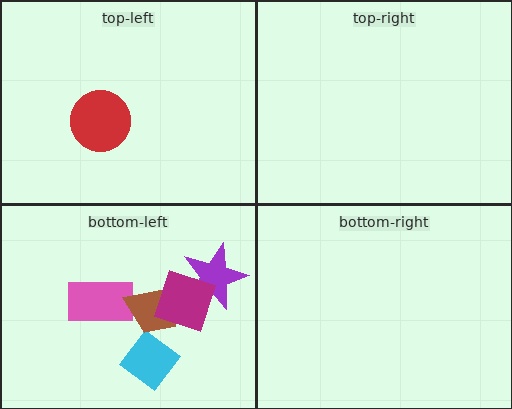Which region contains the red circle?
The top-left region.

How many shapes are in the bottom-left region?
5.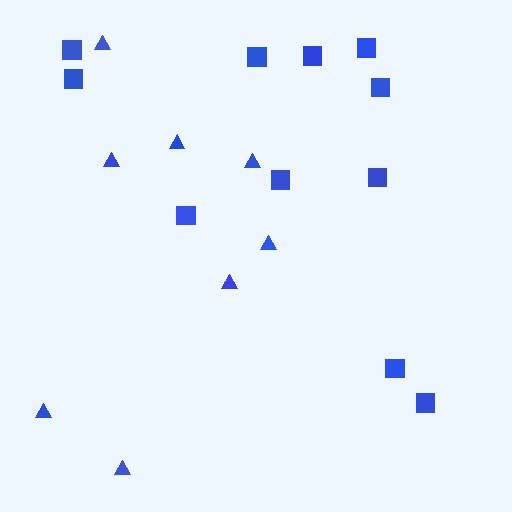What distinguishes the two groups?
There are 2 groups: one group of squares (11) and one group of triangles (8).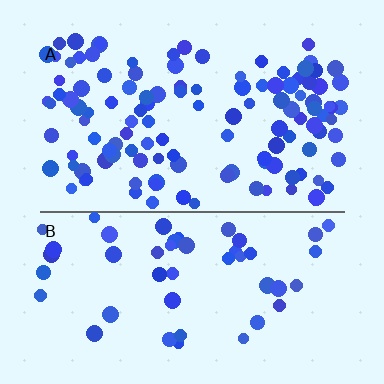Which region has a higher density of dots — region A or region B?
A (the top).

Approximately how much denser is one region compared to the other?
Approximately 2.5× — region A over region B.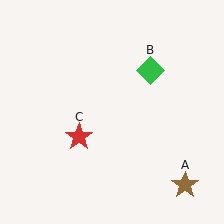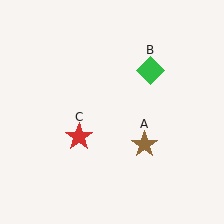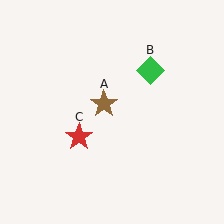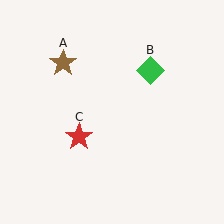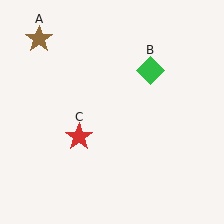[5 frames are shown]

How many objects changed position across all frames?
1 object changed position: brown star (object A).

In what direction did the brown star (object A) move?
The brown star (object A) moved up and to the left.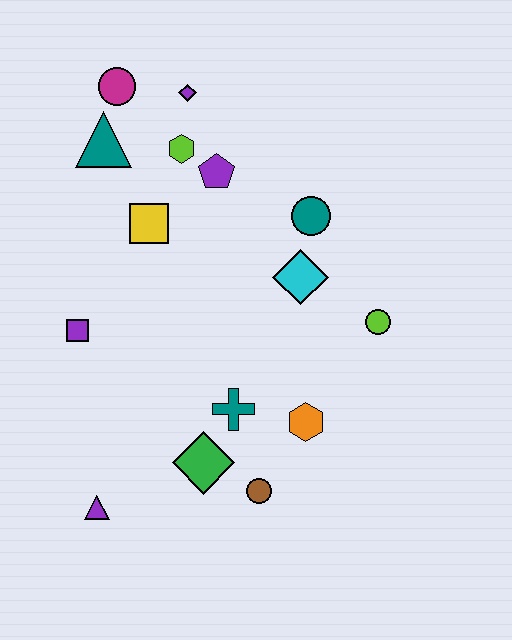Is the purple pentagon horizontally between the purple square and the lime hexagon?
No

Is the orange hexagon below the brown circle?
No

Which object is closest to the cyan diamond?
The teal circle is closest to the cyan diamond.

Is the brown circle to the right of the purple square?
Yes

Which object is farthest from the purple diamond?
The purple triangle is farthest from the purple diamond.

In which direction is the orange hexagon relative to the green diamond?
The orange hexagon is to the right of the green diamond.